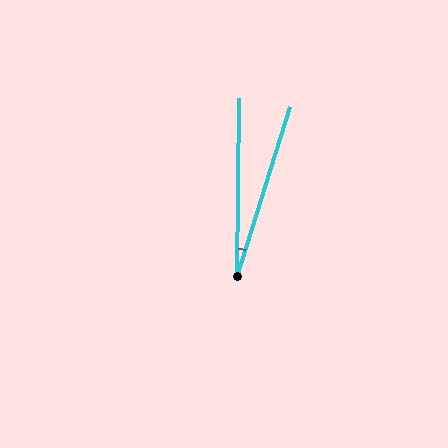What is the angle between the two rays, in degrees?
Approximately 16 degrees.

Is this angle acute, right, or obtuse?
It is acute.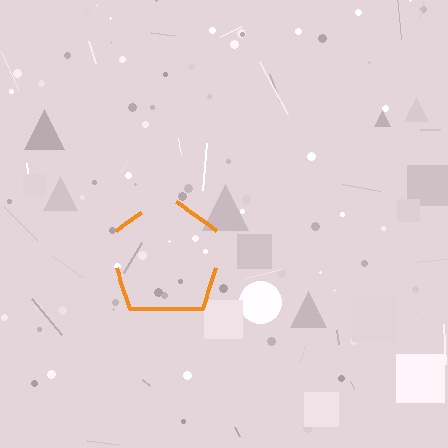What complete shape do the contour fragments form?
The contour fragments form a pentagon.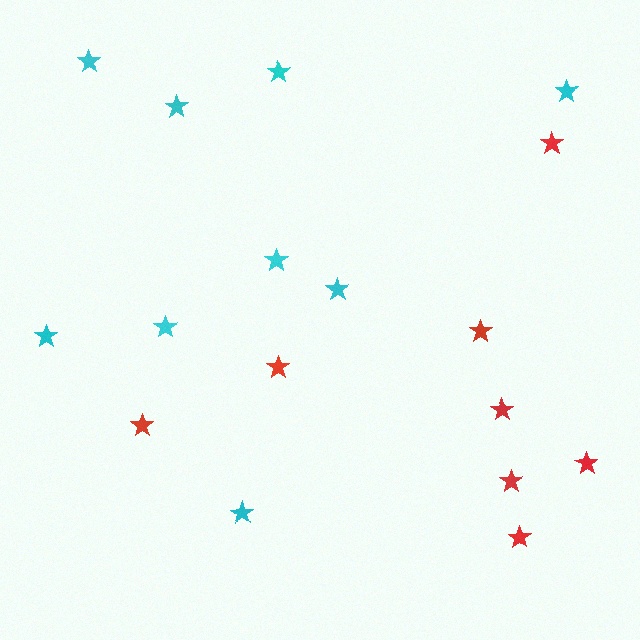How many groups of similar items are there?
There are 2 groups: one group of cyan stars (9) and one group of red stars (8).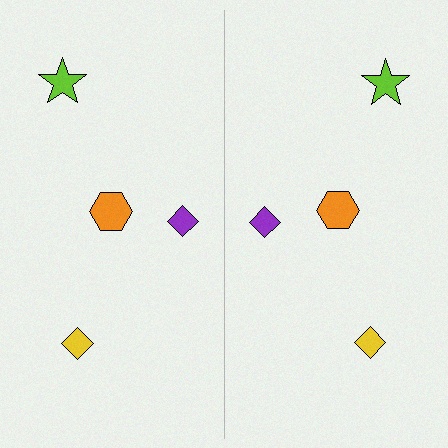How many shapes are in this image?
There are 8 shapes in this image.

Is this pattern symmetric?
Yes, this pattern has bilateral (reflection) symmetry.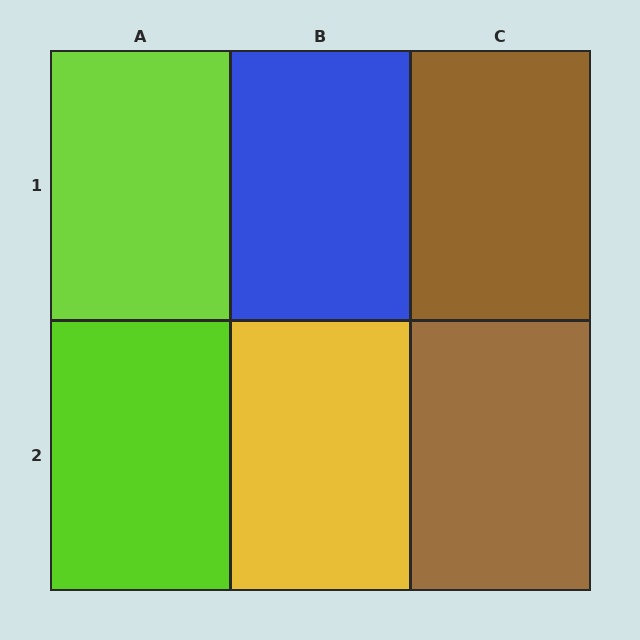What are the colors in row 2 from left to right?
Lime, yellow, brown.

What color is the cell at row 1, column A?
Lime.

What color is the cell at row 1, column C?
Brown.